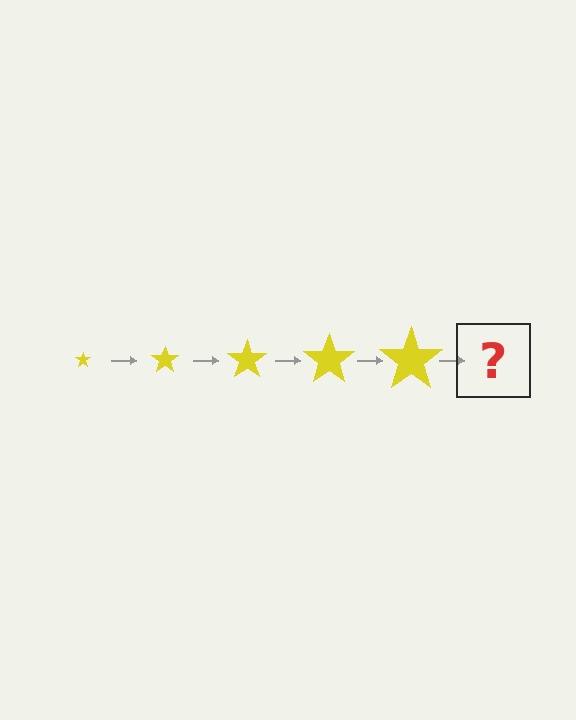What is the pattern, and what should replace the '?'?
The pattern is that the star gets progressively larger each step. The '?' should be a yellow star, larger than the previous one.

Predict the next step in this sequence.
The next step is a yellow star, larger than the previous one.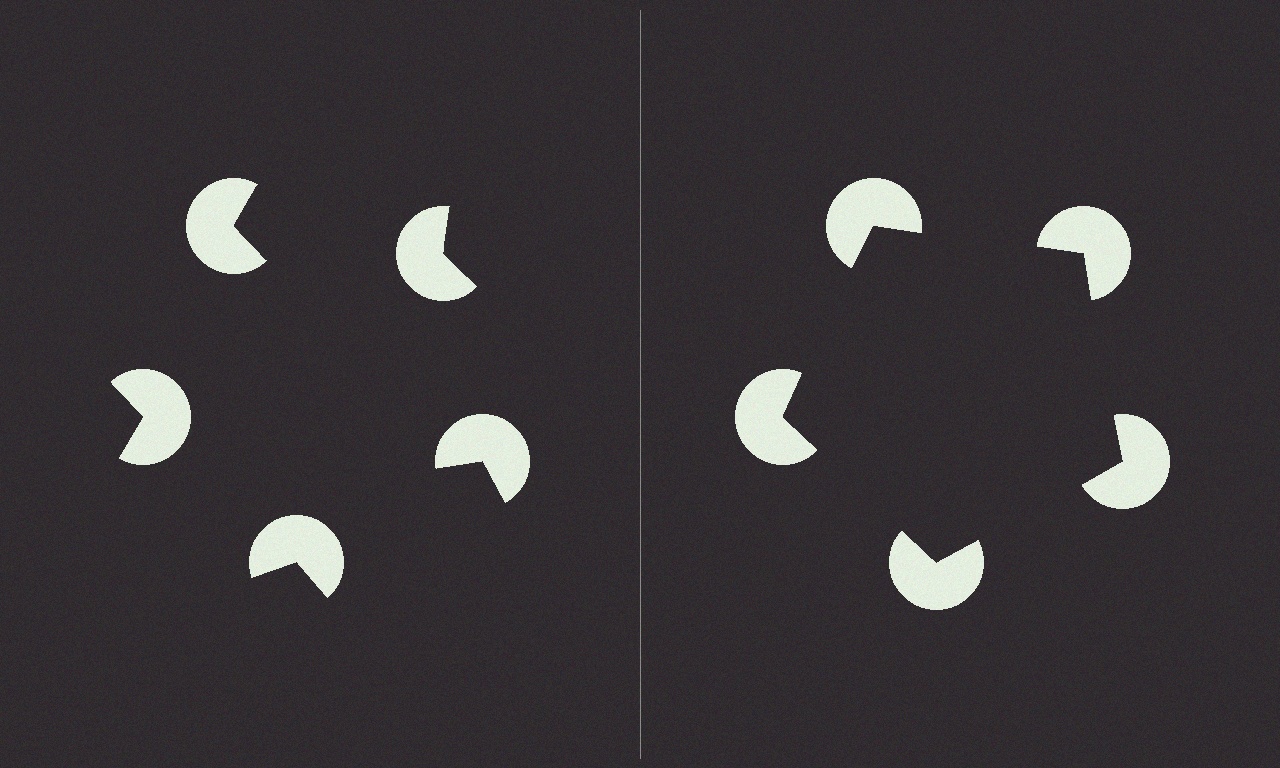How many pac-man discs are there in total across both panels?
10 — 5 on each side.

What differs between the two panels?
The pac-man discs are positioned identically on both sides; only the wedge orientations differ. On the right they align to a pentagon; on the left they are misaligned.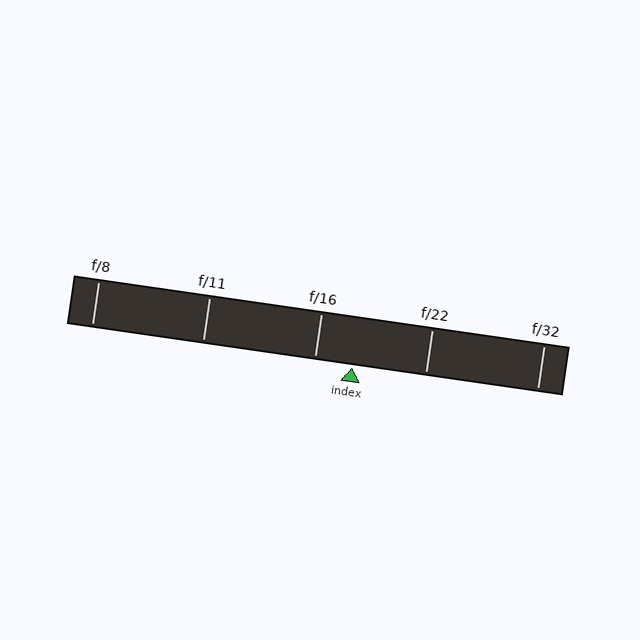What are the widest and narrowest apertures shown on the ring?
The widest aperture shown is f/8 and the narrowest is f/32.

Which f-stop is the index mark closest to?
The index mark is closest to f/16.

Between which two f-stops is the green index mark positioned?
The index mark is between f/16 and f/22.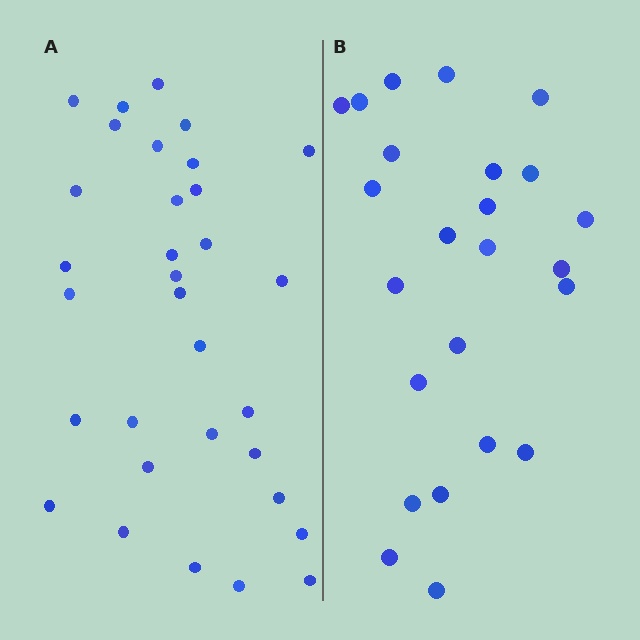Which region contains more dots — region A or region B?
Region A (the left region) has more dots.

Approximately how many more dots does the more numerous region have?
Region A has roughly 8 or so more dots than region B.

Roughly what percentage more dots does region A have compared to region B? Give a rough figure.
About 35% more.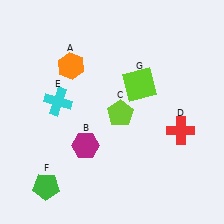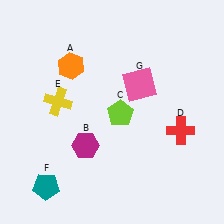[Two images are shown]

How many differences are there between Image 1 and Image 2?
There are 3 differences between the two images.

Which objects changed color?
E changed from cyan to yellow. F changed from green to teal. G changed from lime to pink.